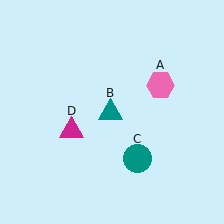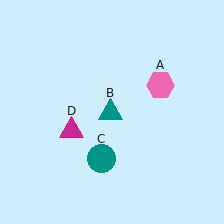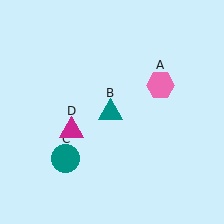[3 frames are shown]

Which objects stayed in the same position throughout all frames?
Pink hexagon (object A) and teal triangle (object B) and magenta triangle (object D) remained stationary.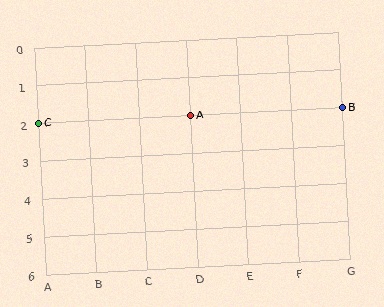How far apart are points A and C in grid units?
Points A and C are 3 columns apart.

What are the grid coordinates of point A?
Point A is at grid coordinates (D, 2).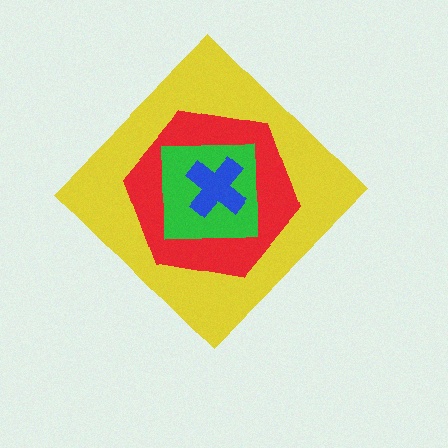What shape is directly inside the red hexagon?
The green square.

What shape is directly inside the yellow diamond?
The red hexagon.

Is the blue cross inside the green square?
Yes.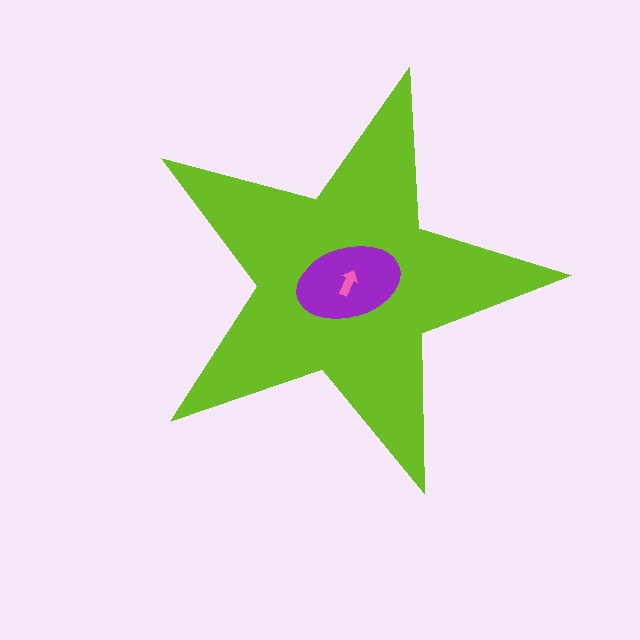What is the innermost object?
The pink arrow.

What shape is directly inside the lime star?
The purple ellipse.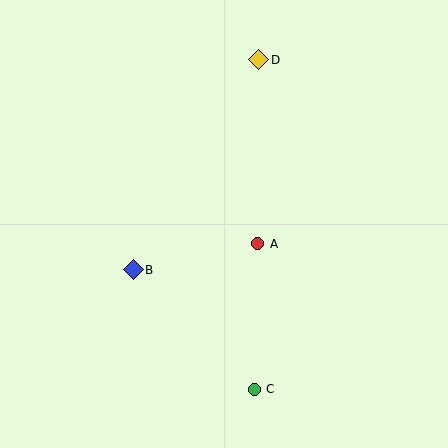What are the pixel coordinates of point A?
Point A is at (258, 244).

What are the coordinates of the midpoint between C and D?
The midpoint between C and D is at (257, 224).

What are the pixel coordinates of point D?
Point D is at (259, 60).